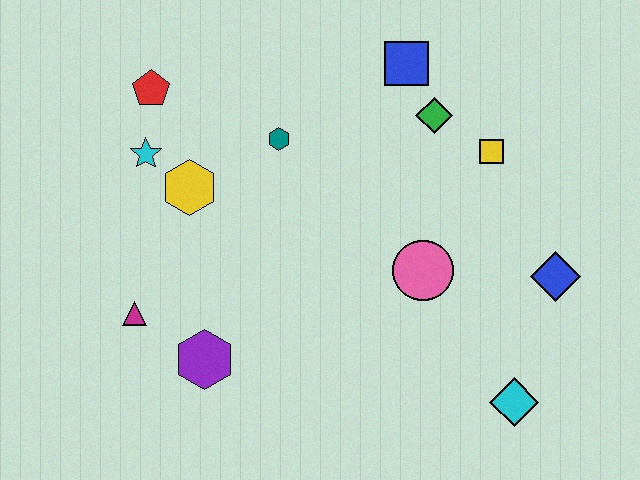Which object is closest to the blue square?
The green diamond is closest to the blue square.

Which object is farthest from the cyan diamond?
The red pentagon is farthest from the cyan diamond.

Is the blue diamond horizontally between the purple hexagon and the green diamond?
No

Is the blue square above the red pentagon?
Yes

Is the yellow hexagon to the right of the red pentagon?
Yes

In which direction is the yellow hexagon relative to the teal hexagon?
The yellow hexagon is to the left of the teal hexagon.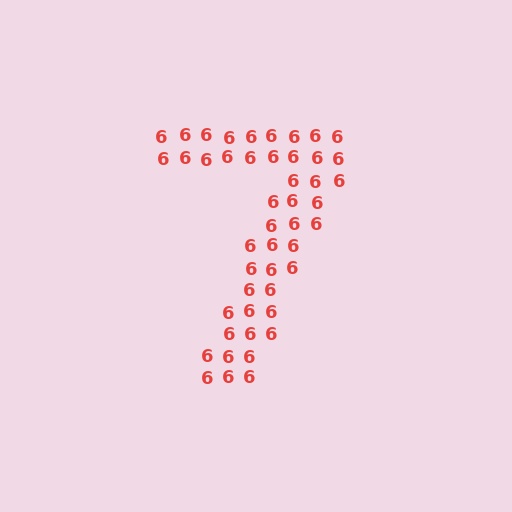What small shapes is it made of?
It is made of small digit 6's.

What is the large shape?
The large shape is the digit 7.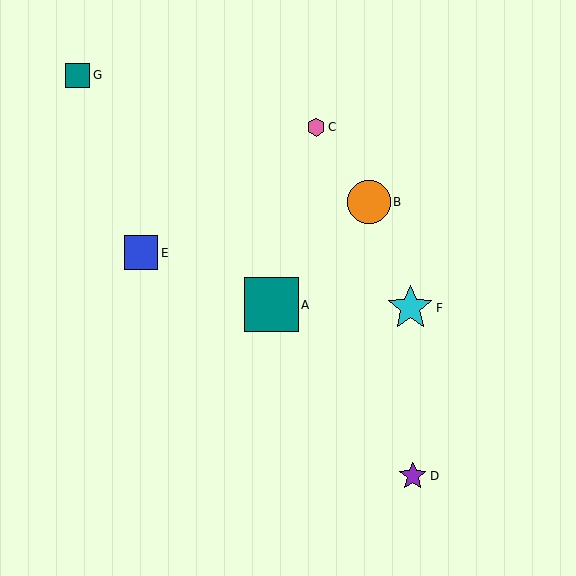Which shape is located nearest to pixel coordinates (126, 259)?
The blue square (labeled E) at (141, 253) is nearest to that location.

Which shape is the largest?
The teal square (labeled A) is the largest.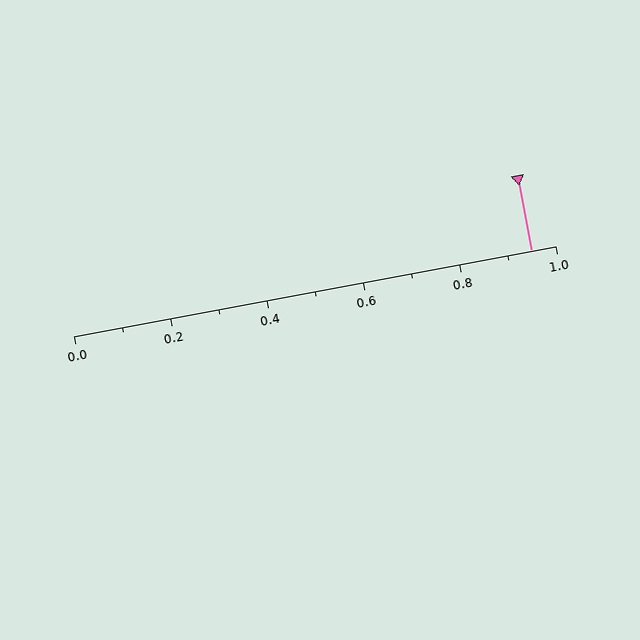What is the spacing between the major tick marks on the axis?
The major ticks are spaced 0.2 apart.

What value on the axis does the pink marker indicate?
The marker indicates approximately 0.95.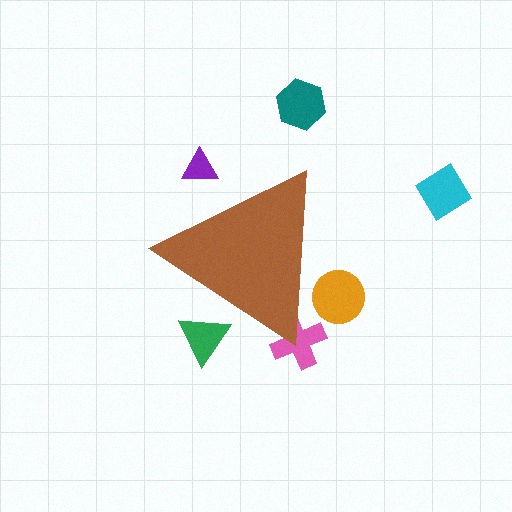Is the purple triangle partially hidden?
Yes, the purple triangle is partially hidden behind the brown triangle.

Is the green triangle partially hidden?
Yes, the green triangle is partially hidden behind the brown triangle.